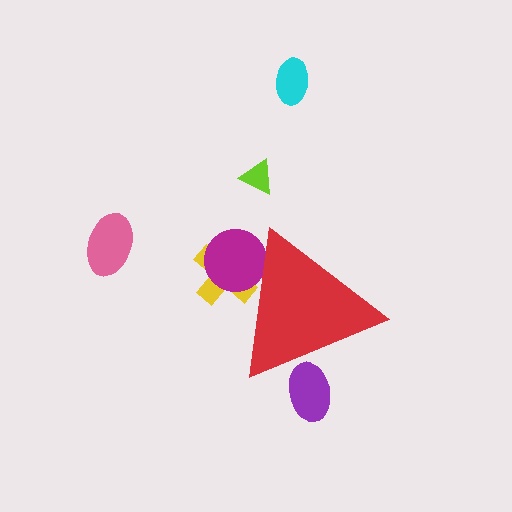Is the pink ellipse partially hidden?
No, the pink ellipse is fully visible.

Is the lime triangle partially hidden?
No, the lime triangle is fully visible.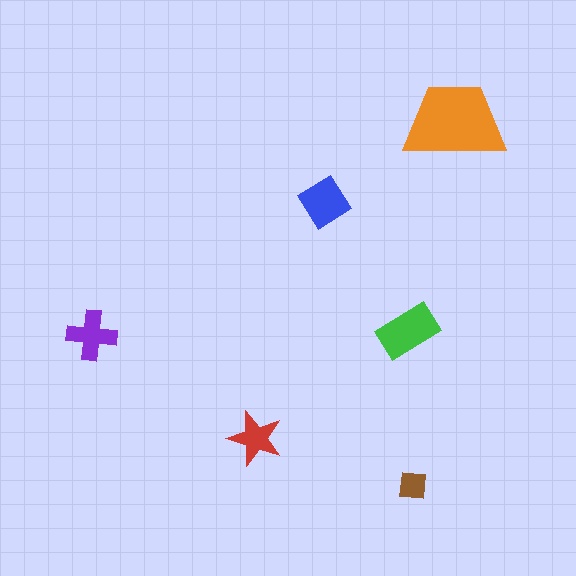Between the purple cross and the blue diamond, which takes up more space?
The blue diamond.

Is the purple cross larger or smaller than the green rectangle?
Smaller.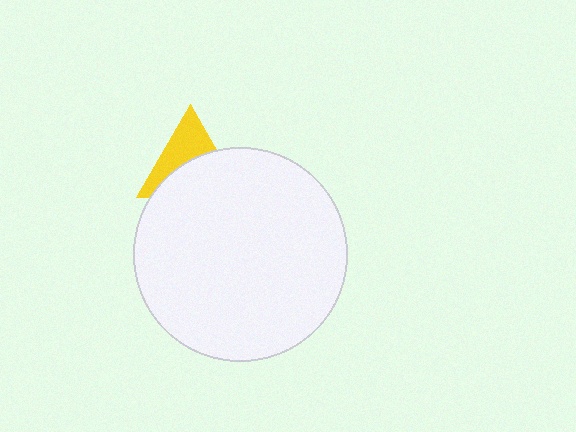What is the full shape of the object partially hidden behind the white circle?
The partially hidden object is a yellow triangle.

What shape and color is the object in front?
The object in front is a white circle.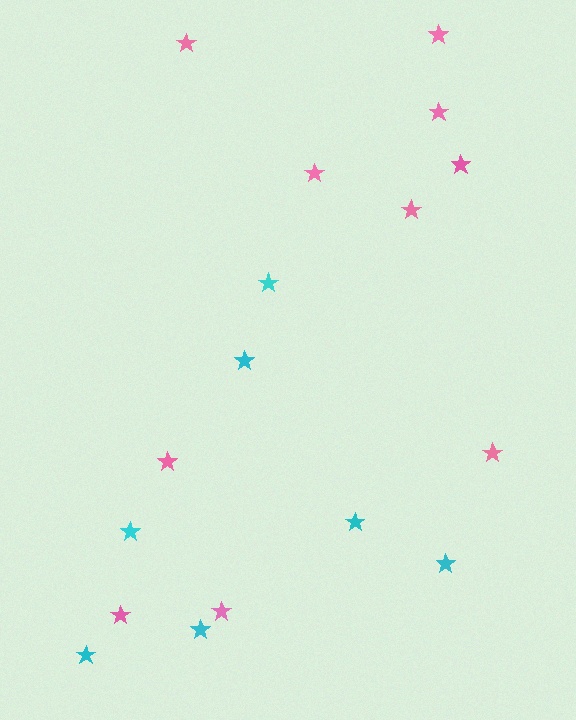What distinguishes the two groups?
There are 2 groups: one group of pink stars (10) and one group of cyan stars (7).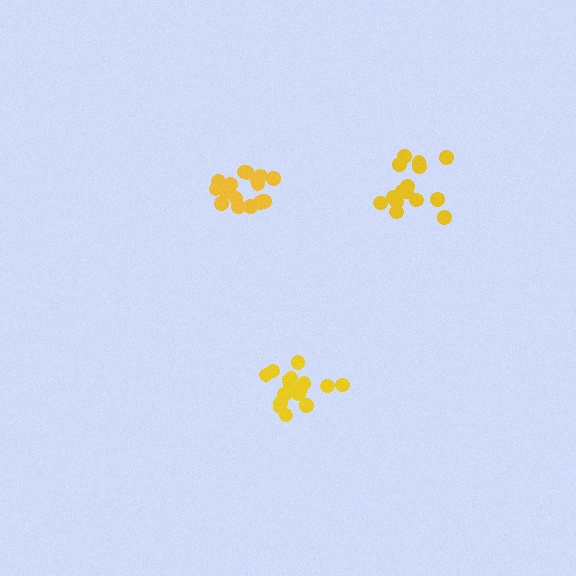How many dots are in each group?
Group 1: 16 dots, Group 2: 15 dots, Group 3: 18 dots (49 total).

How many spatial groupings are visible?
There are 3 spatial groupings.